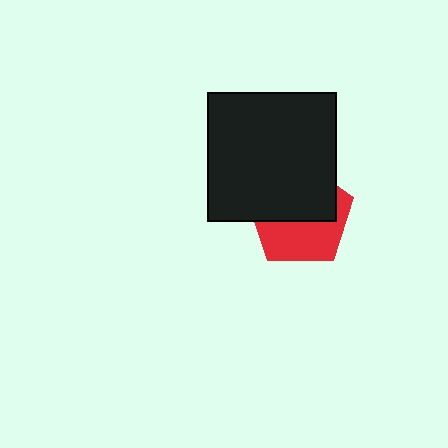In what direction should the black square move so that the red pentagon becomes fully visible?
The black square should move up. That is the shortest direction to clear the overlap and leave the red pentagon fully visible.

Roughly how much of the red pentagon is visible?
About half of it is visible (roughly 47%).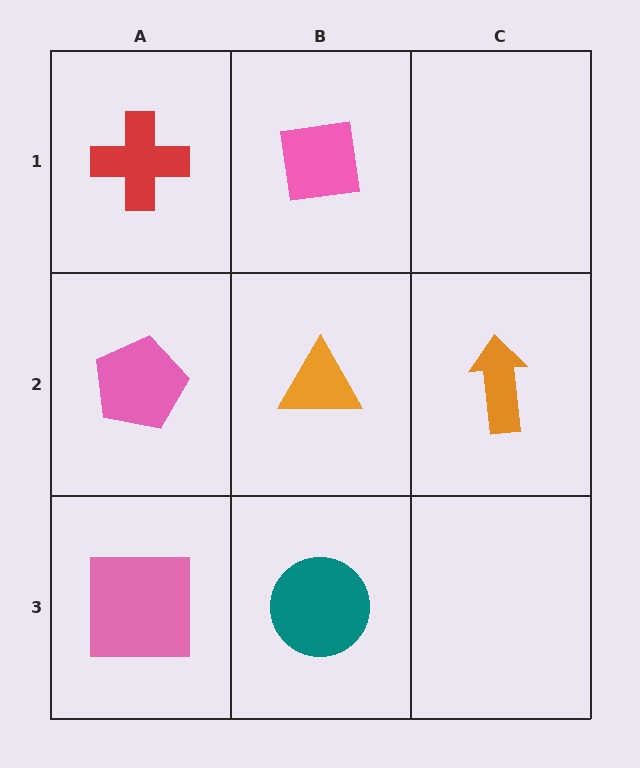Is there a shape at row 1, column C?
No, that cell is empty.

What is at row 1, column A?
A red cross.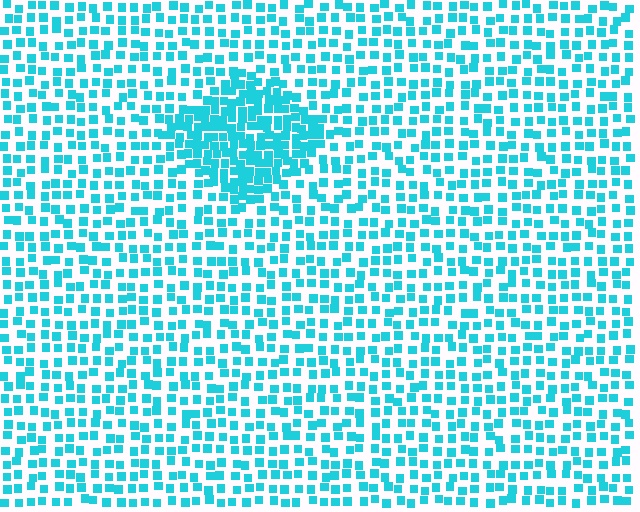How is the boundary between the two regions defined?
The boundary is defined by a change in element density (approximately 2.1x ratio). All elements are the same color, size, and shape.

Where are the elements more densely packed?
The elements are more densely packed inside the diamond boundary.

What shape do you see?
I see a diamond.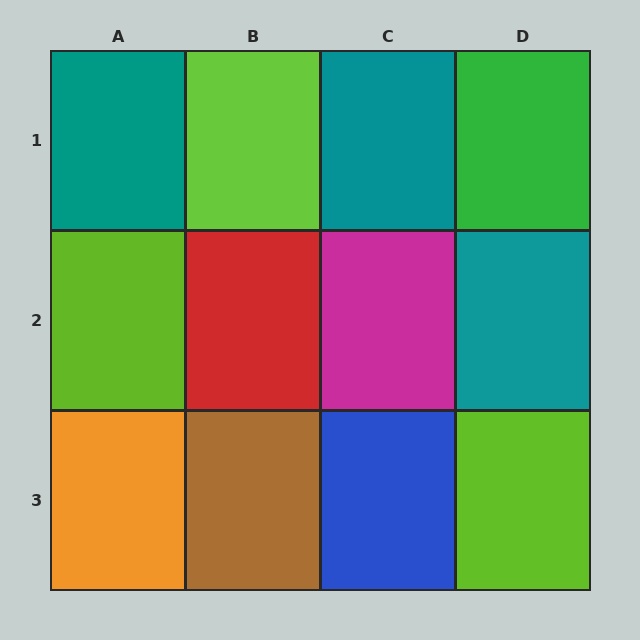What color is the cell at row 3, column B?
Brown.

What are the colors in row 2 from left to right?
Lime, red, magenta, teal.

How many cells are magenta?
1 cell is magenta.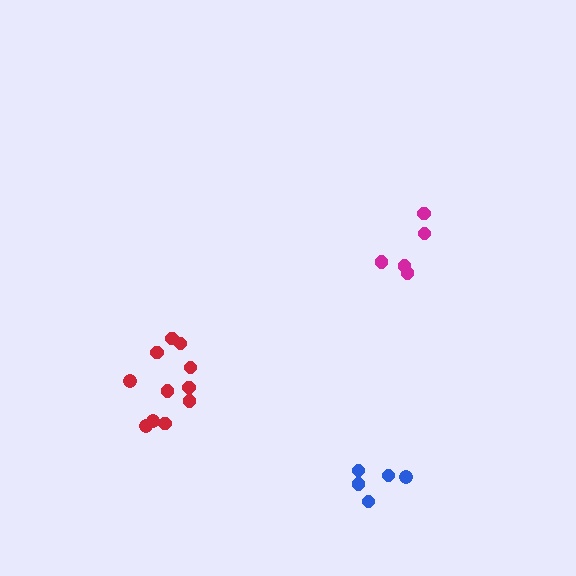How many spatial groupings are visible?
There are 3 spatial groupings.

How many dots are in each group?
Group 1: 11 dots, Group 2: 5 dots, Group 3: 5 dots (21 total).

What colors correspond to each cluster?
The clusters are colored: red, magenta, blue.